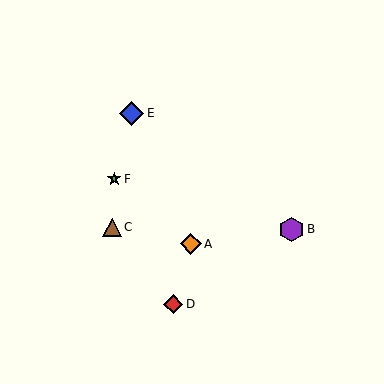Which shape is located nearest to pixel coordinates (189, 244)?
The orange diamond (labeled A) at (191, 244) is nearest to that location.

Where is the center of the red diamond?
The center of the red diamond is at (173, 304).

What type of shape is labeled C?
Shape C is a brown triangle.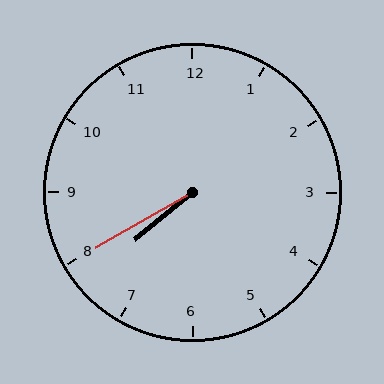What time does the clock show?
7:40.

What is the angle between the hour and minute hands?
Approximately 10 degrees.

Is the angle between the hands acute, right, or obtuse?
It is acute.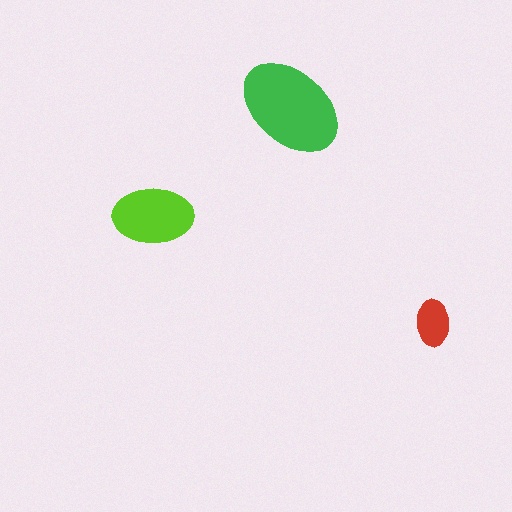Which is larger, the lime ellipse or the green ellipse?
The green one.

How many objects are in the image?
There are 3 objects in the image.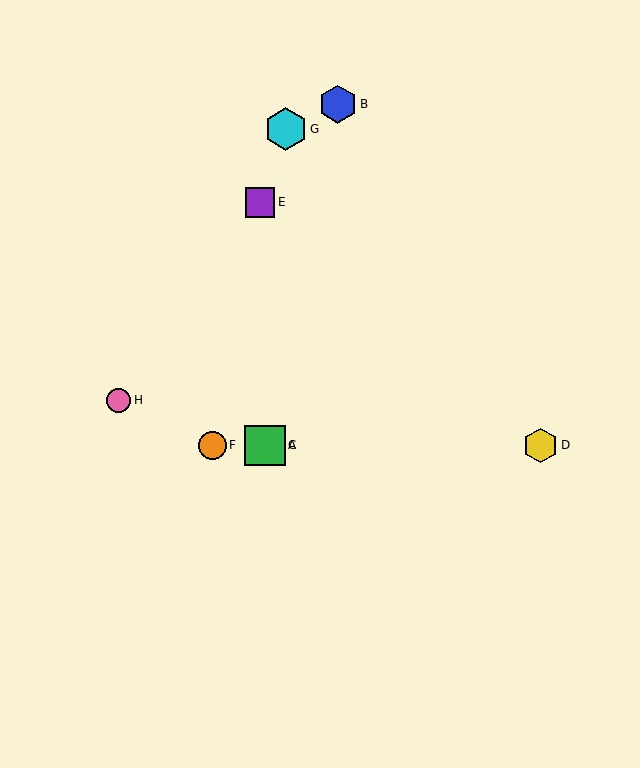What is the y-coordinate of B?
Object B is at y≈104.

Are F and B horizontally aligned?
No, F is at y≈445 and B is at y≈104.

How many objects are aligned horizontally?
4 objects (A, C, D, F) are aligned horizontally.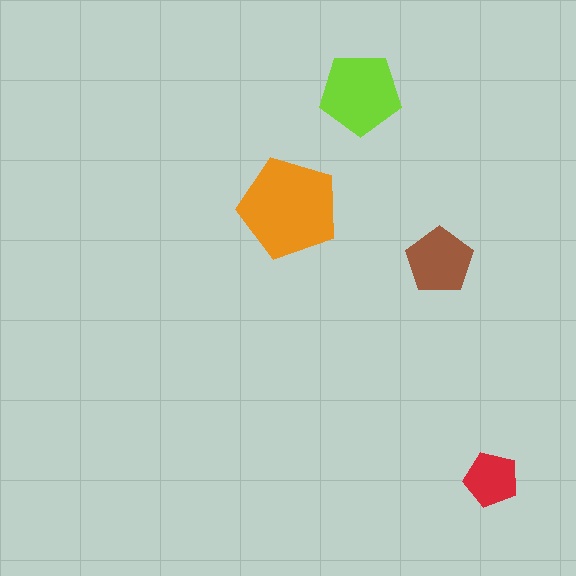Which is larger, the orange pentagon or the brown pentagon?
The orange one.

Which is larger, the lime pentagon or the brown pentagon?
The lime one.